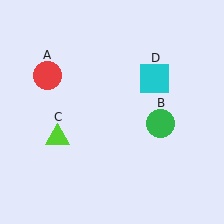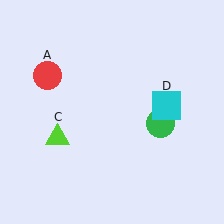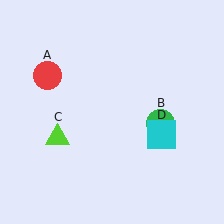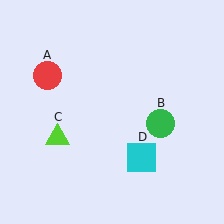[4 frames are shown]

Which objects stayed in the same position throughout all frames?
Red circle (object A) and green circle (object B) and lime triangle (object C) remained stationary.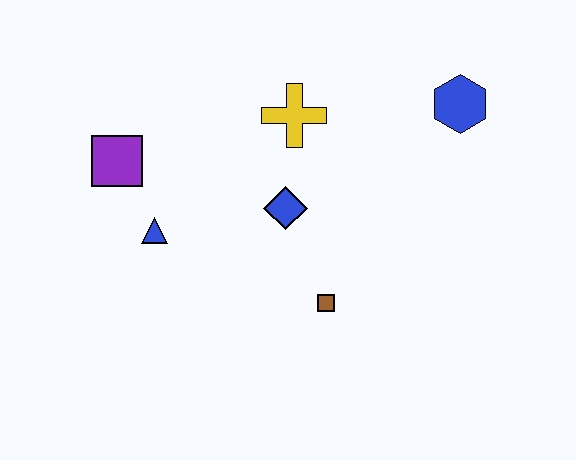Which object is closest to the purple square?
The blue triangle is closest to the purple square.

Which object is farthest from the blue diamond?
The blue hexagon is farthest from the blue diamond.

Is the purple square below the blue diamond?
No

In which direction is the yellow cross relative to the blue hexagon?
The yellow cross is to the left of the blue hexagon.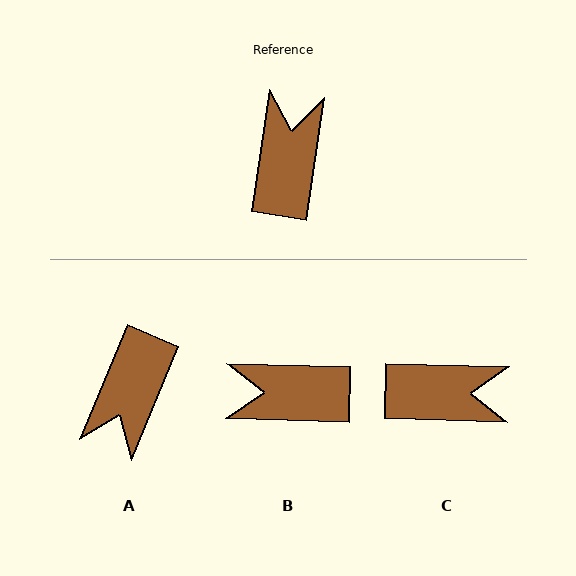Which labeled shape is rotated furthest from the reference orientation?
A, about 166 degrees away.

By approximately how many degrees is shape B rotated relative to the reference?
Approximately 97 degrees counter-clockwise.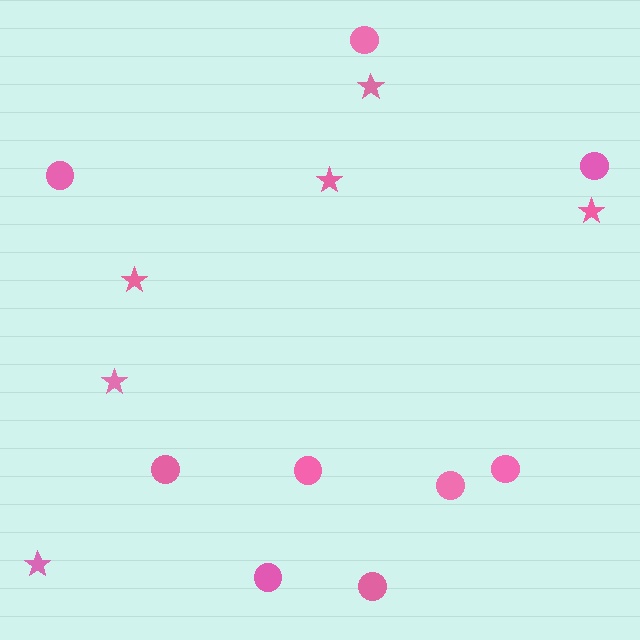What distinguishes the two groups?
There are 2 groups: one group of circles (9) and one group of stars (6).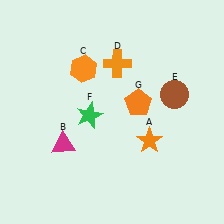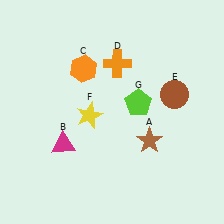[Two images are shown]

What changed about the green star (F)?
In Image 1, F is green. In Image 2, it changed to yellow.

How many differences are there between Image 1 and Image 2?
There are 3 differences between the two images.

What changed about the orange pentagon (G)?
In Image 1, G is orange. In Image 2, it changed to lime.